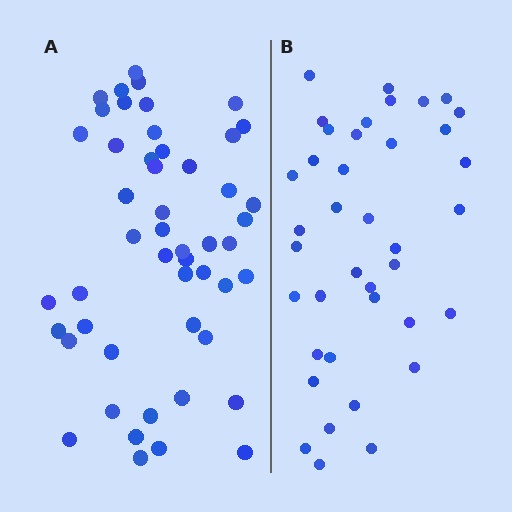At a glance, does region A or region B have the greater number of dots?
Region A (the left region) has more dots.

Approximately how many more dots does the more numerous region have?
Region A has roughly 12 or so more dots than region B.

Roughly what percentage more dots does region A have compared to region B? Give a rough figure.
About 30% more.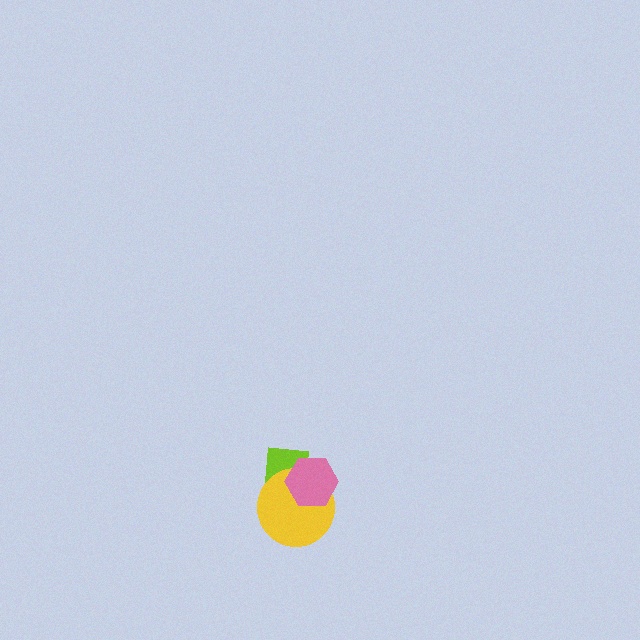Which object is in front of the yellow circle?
The pink hexagon is in front of the yellow circle.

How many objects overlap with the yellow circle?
2 objects overlap with the yellow circle.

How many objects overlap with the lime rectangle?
2 objects overlap with the lime rectangle.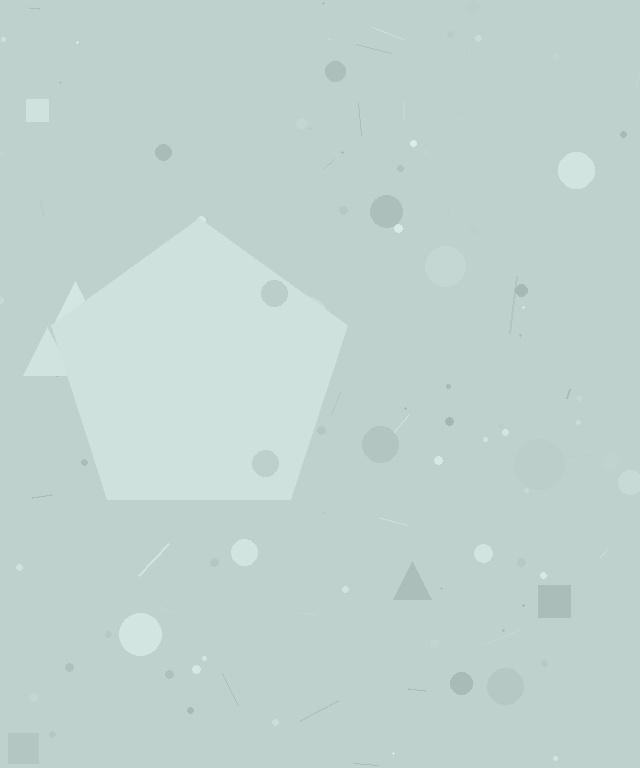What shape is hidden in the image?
A pentagon is hidden in the image.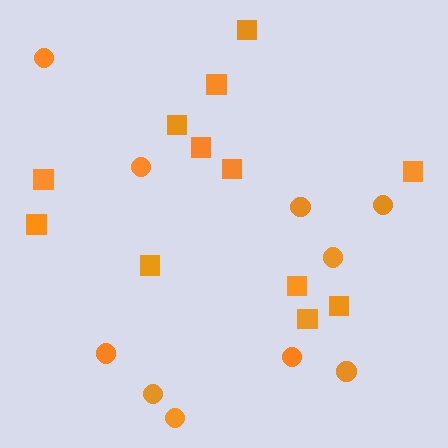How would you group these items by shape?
There are 2 groups: one group of squares (12) and one group of circles (10).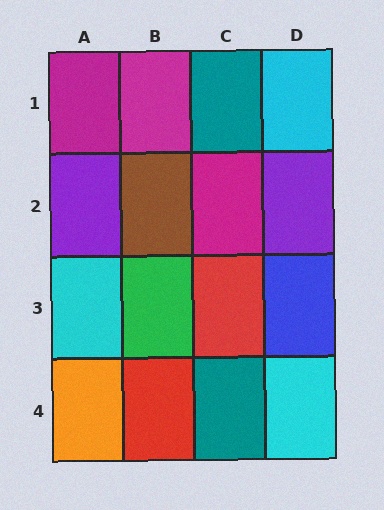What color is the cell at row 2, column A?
Purple.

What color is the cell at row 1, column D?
Cyan.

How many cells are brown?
1 cell is brown.